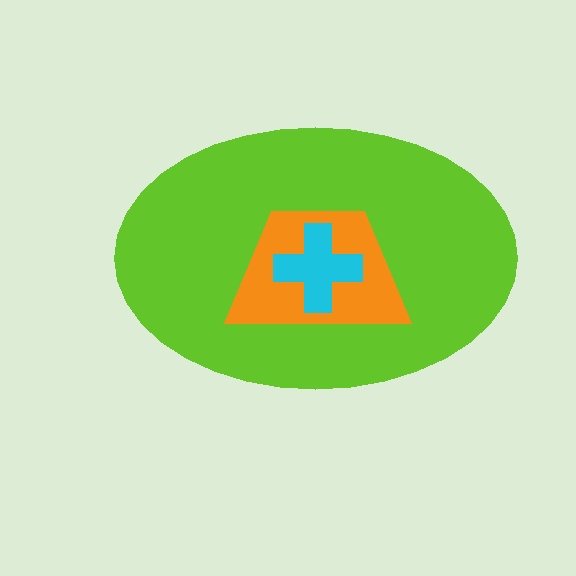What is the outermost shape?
The lime ellipse.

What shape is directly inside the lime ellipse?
The orange trapezoid.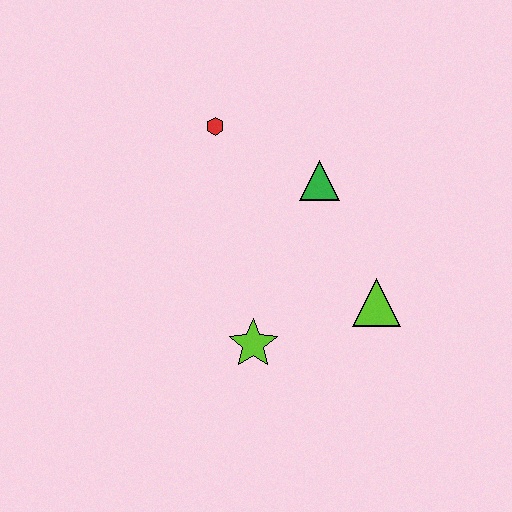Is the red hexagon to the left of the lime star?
Yes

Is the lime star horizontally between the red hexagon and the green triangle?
Yes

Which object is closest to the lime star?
The lime triangle is closest to the lime star.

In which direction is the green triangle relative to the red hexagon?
The green triangle is to the right of the red hexagon.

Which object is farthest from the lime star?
The red hexagon is farthest from the lime star.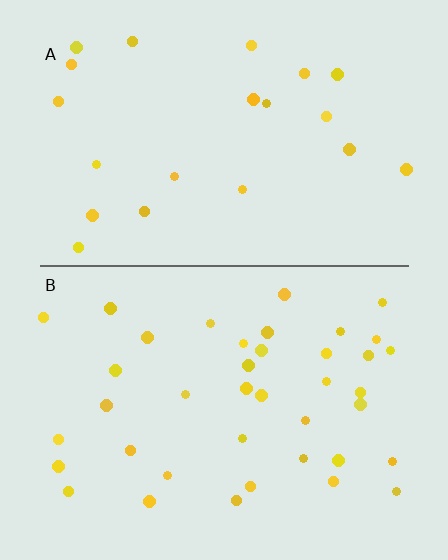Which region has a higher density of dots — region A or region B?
B (the bottom).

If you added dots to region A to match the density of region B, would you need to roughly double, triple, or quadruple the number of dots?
Approximately double.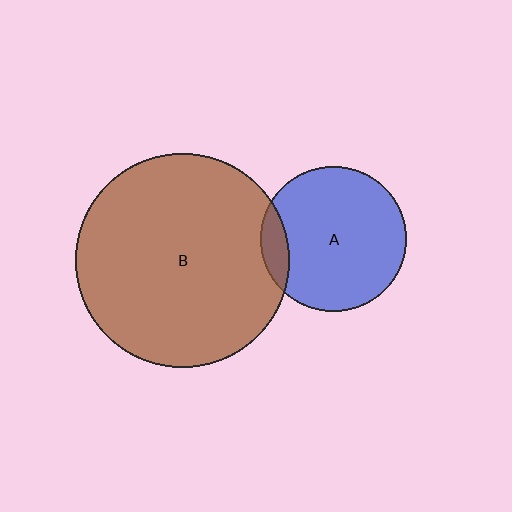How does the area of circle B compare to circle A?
Approximately 2.2 times.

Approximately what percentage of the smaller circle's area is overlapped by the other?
Approximately 10%.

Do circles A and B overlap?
Yes.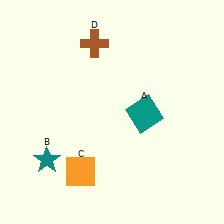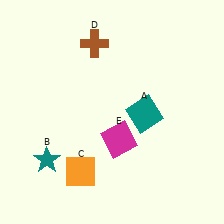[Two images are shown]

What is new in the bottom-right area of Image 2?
A magenta square (E) was added in the bottom-right area of Image 2.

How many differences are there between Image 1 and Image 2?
There is 1 difference between the two images.